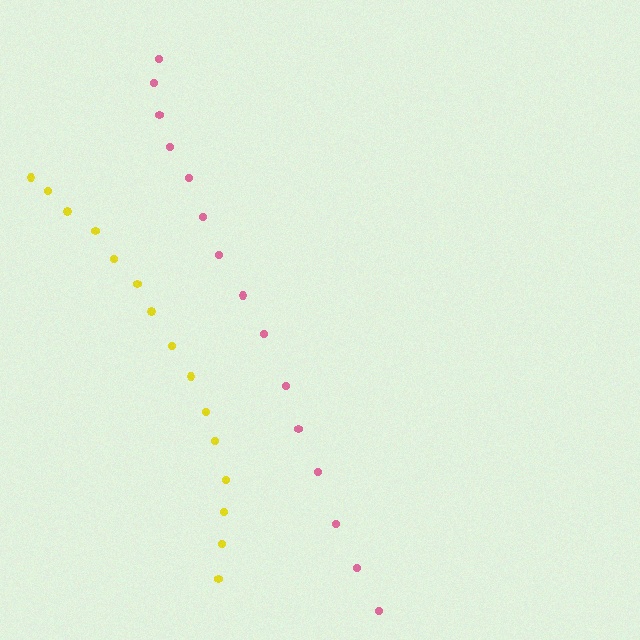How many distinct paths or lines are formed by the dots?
There are 2 distinct paths.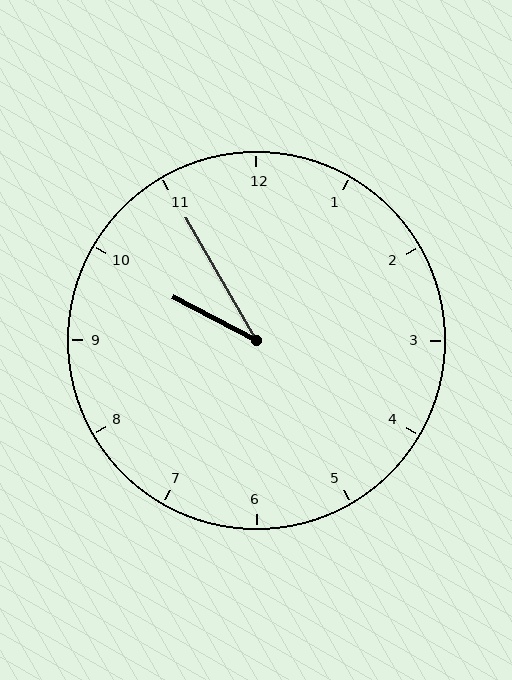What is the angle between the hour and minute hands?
Approximately 32 degrees.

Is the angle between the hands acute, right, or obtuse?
It is acute.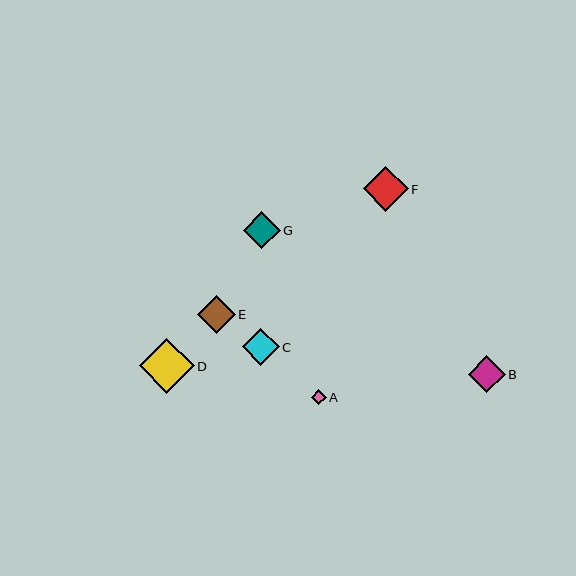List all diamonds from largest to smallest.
From largest to smallest: D, F, E, C, B, G, A.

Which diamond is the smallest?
Diamond A is the smallest with a size of approximately 15 pixels.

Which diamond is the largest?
Diamond D is the largest with a size of approximately 55 pixels.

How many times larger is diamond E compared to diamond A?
Diamond E is approximately 2.5 times the size of diamond A.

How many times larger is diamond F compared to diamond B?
Diamond F is approximately 1.2 times the size of diamond B.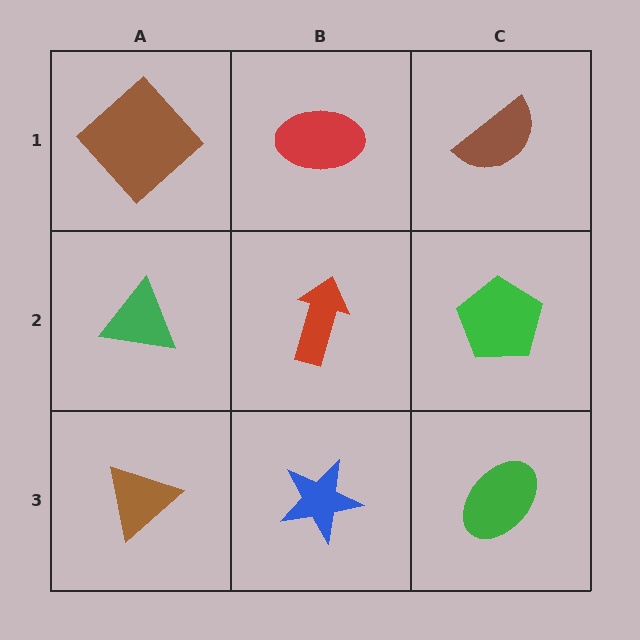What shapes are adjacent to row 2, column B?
A red ellipse (row 1, column B), a blue star (row 3, column B), a green triangle (row 2, column A), a green pentagon (row 2, column C).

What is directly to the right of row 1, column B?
A brown semicircle.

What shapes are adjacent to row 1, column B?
A red arrow (row 2, column B), a brown diamond (row 1, column A), a brown semicircle (row 1, column C).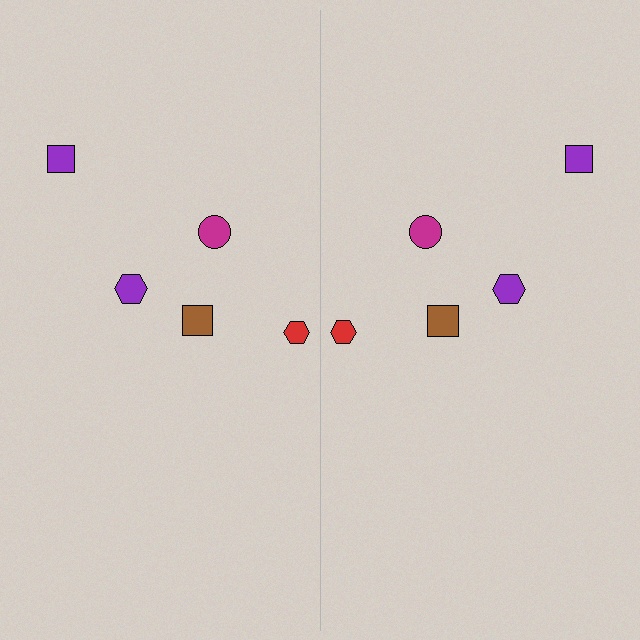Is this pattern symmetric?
Yes, this pattern has bilateral (reflection) symmetry.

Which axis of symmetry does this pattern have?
The pattern has a vertical axis of symmetry running through the center of the image.